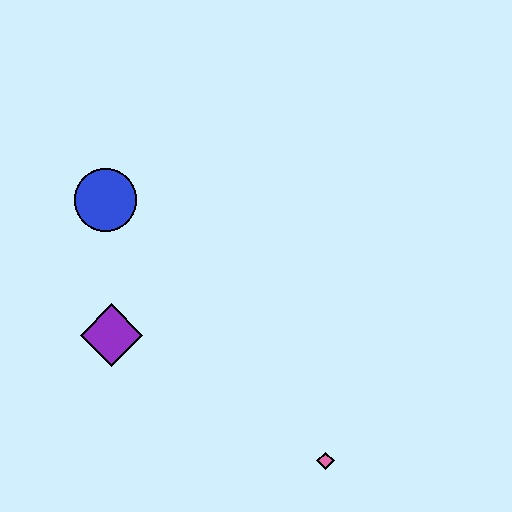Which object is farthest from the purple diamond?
The pink diamond is farthest from the purple diamond.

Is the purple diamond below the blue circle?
Yes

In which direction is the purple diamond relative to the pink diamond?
The purple diamond is to the left of the pink diamond.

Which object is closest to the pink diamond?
The purple diamond is closest to the pink diamond.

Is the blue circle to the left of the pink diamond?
Yes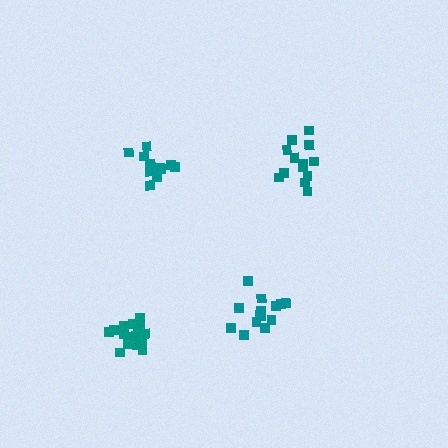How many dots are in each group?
Group 1: 14 dots, Group 2: 13 dots, Group 3: 13 dots, Group 4: 17 dots (57 total).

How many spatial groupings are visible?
There are 4 spatial groupings.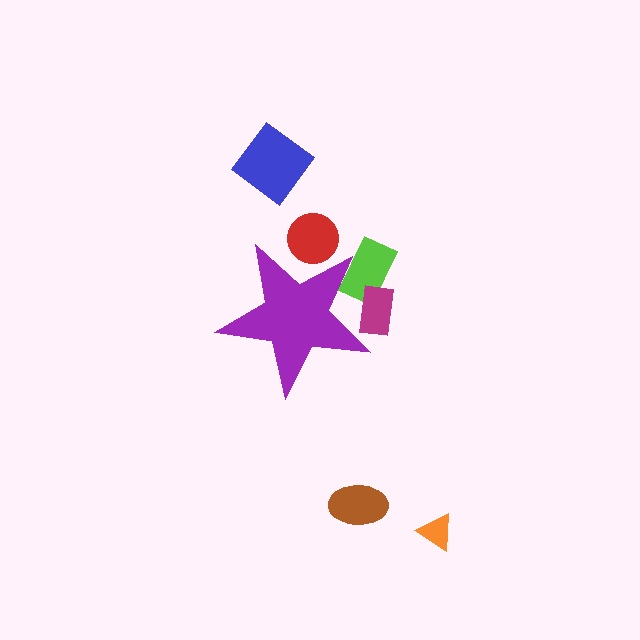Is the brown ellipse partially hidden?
No, the brown ellipse is fully visible.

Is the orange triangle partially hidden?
No, the orange triangle is fully visible.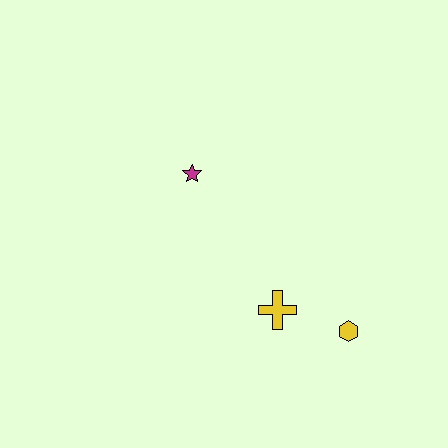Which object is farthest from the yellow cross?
The magenta star is farthest from the yellow cross.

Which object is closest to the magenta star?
The yellow cross is closest to the magenta star.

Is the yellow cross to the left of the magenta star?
No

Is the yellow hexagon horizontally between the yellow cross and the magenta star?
No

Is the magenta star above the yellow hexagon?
Yes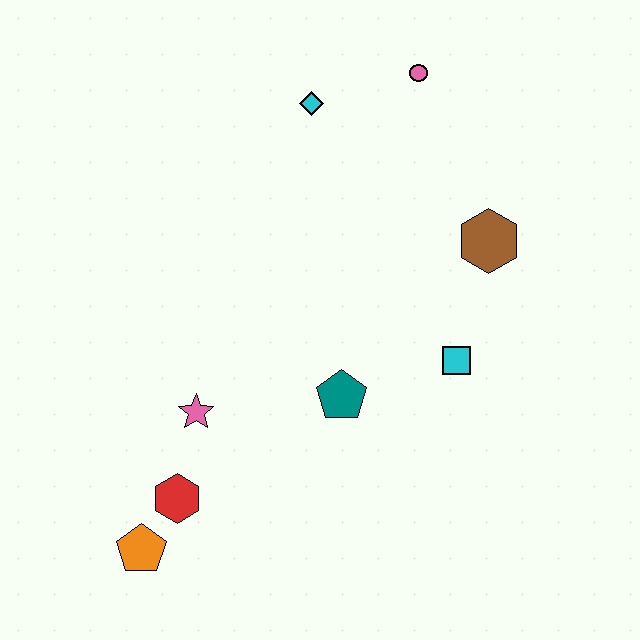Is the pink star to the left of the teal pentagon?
Yes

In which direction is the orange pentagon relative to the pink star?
The orange pentagon is below the pink star.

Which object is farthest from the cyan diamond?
The orange pentagon is farthest from the cyan diamond.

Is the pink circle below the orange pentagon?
No